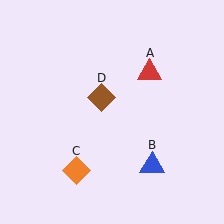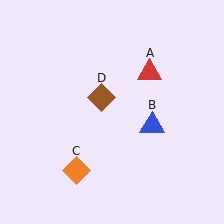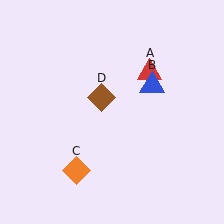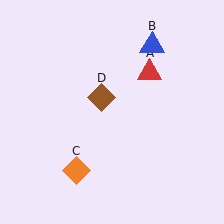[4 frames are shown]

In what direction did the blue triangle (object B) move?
The blue triangle (object B) moved up.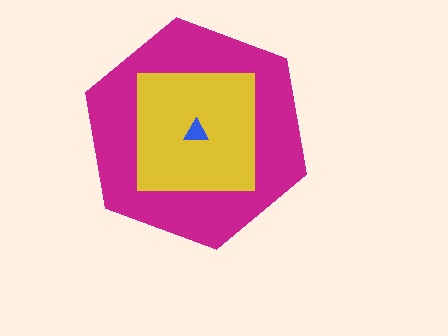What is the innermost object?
The blue triangle.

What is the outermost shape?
The magenta hexagon.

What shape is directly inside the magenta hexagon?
The yellow square.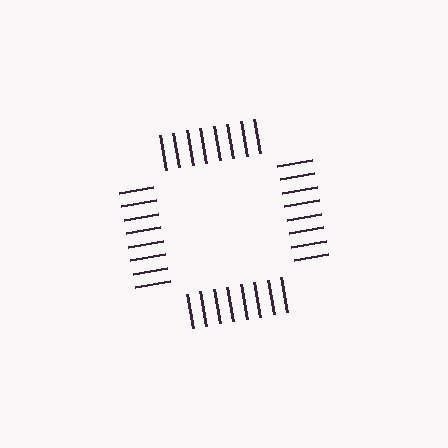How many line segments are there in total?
32 — 8 along each of the 4 edges.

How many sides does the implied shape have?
4 sides — the line-ends trace a square.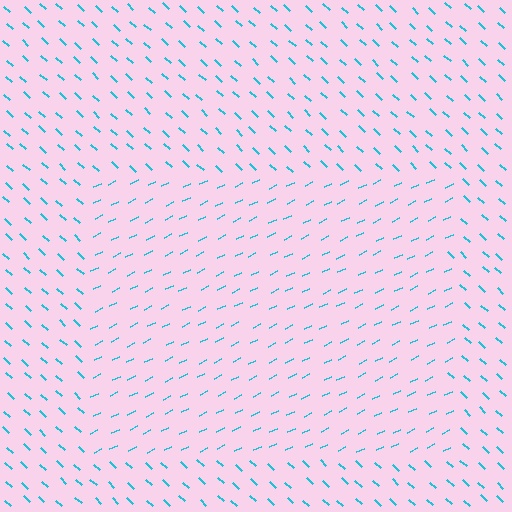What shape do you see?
I see a rectangle.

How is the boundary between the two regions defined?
The boundary is defined purely by a change in line orientation (approximately 69 degrees difference). All lines are the same color and thickness.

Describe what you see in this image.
The image is filled with small cyan line segments. A rectangle region in the image has lines oriented differently from the surrounding lines, creating a visible texture boundary.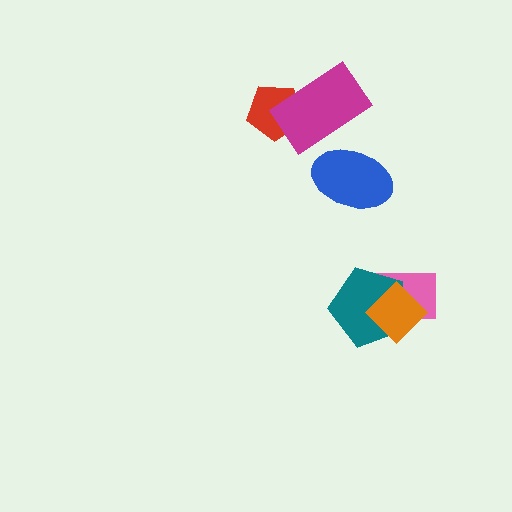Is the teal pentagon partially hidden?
Yes, it is partially covered by another shape.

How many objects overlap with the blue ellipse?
0 objects overlap with the blue ellipse.